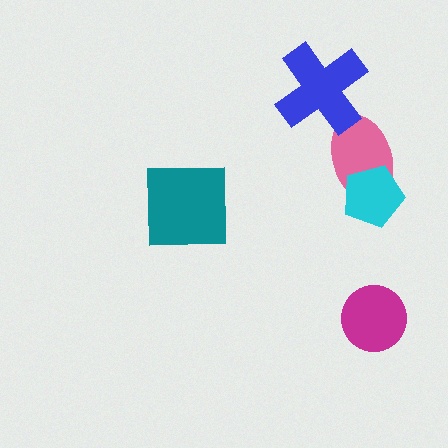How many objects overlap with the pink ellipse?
2 objects overlap with the pink ellipse.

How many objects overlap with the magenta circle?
0 objects overlap with the magenta circle.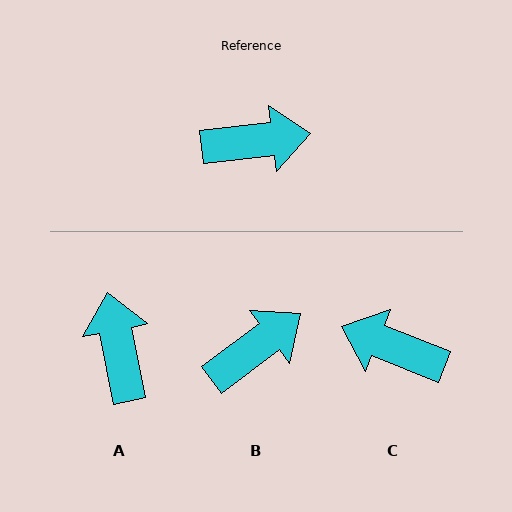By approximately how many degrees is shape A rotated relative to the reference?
Approximately 94 degrees counter-clockwise.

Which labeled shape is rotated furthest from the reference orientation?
C, about 151 degrees away.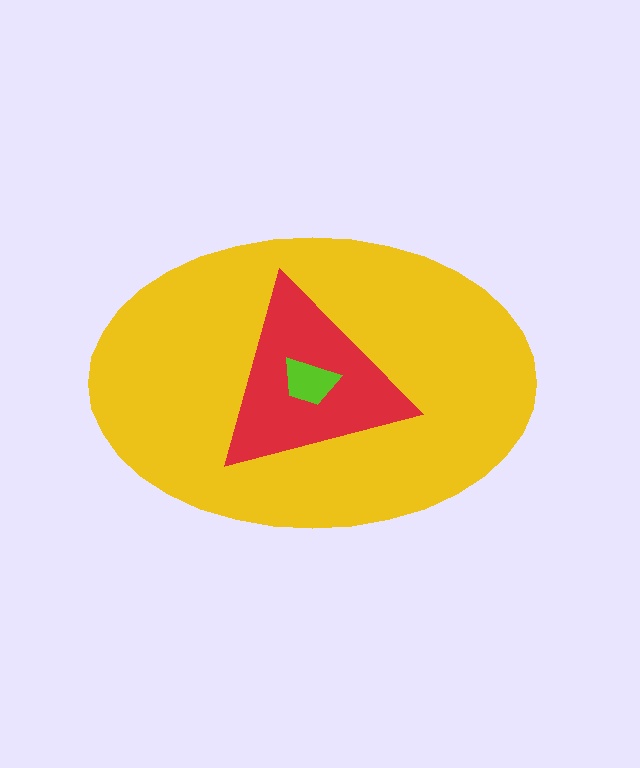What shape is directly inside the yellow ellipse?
The red triangle.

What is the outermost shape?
The yellow ellipse.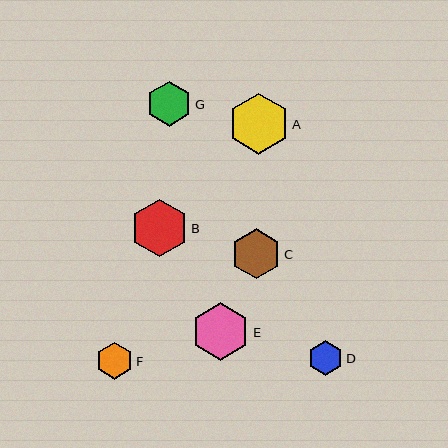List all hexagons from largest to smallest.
From largest to smallest: A, B, E, C, G, F, D.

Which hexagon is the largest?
Hexagon A is the largest with a size of approximately 61 pixels.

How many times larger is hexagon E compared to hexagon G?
Hexagon E is approximately 1.3 times the size of hexagon G.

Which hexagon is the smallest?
Hexagon D is the smallest with a size of approximately 35 pixels.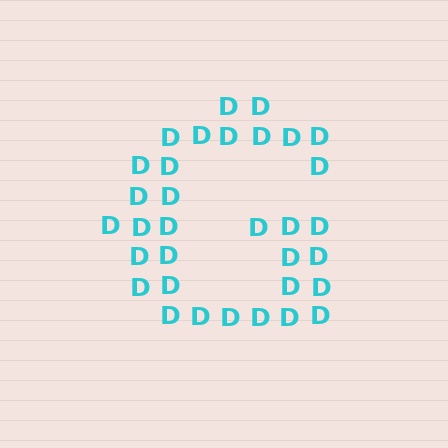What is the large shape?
The large shape is the letter G.